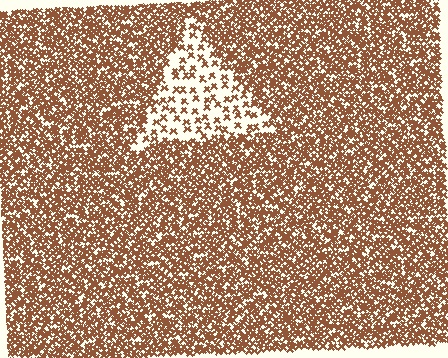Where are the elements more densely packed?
The elements are more densely packed outside the triangle boundary.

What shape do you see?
I see a triangle.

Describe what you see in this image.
The image contains small brown elements arranged at two different densities. A triangle-shaped region is visible where the elements are less densely packed than the surrounding area.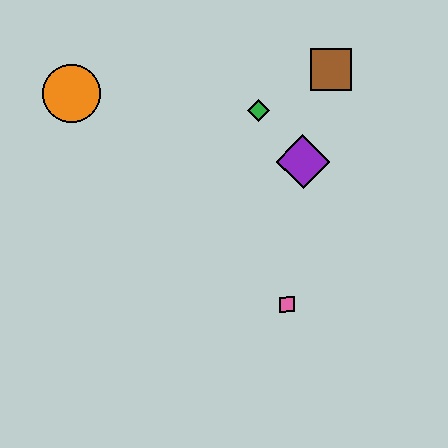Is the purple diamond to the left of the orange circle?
No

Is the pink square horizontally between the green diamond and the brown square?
Yes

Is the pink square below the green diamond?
Yes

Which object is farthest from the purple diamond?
The orange circle is farthest from the purple diamond.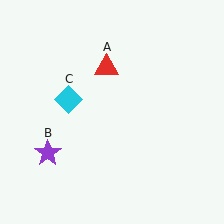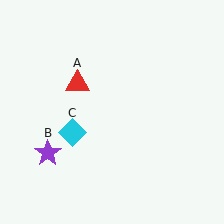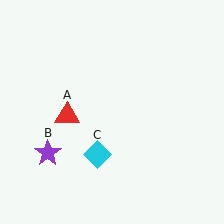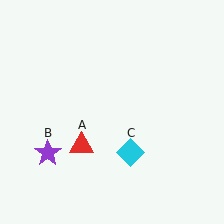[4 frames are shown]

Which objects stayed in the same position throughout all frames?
Purple star (object B) remained stationary.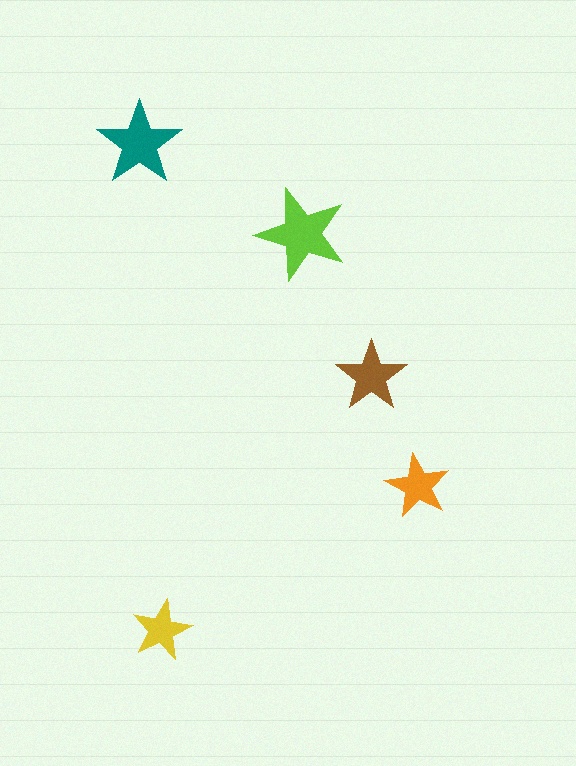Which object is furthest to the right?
The orange star is rightmost.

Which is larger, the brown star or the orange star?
The brown one.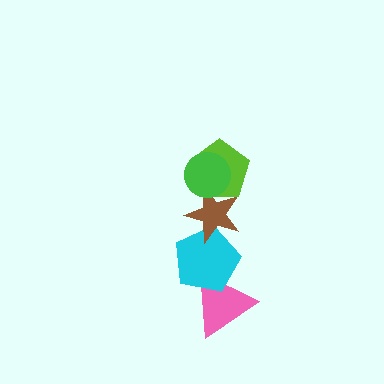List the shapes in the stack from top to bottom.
From top to bottom: the green circle, the lime pentagon, the brown star, the cyan pentagon, the pink triangle.